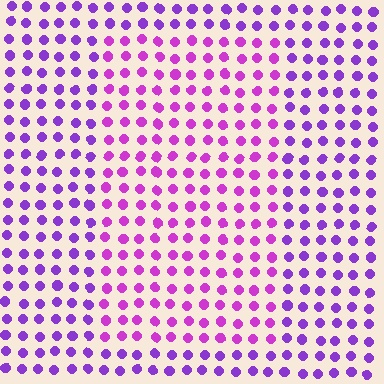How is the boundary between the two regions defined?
The boundary is defined purely by a slight shift in hue (about 27 degrees). Spacing, size, and orientation are identical on both sides.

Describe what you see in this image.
The image is filled with small purple elements in a uniform arrangement. A rectangle-shaped region is visible where the elements are tinted to a slightly different hue, forming a subtle color boundary.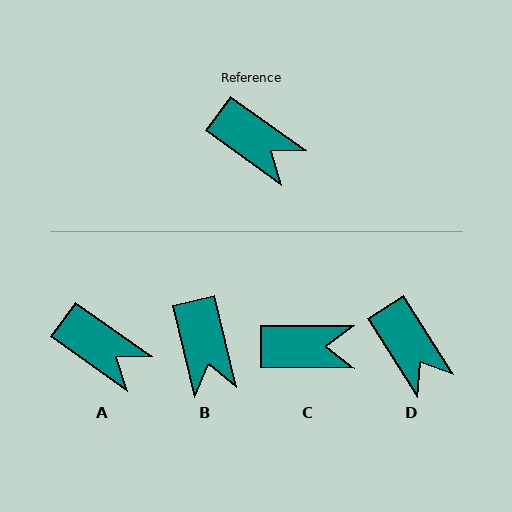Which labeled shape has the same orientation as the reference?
A.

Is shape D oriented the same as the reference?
No, it is off by about 22 degrees.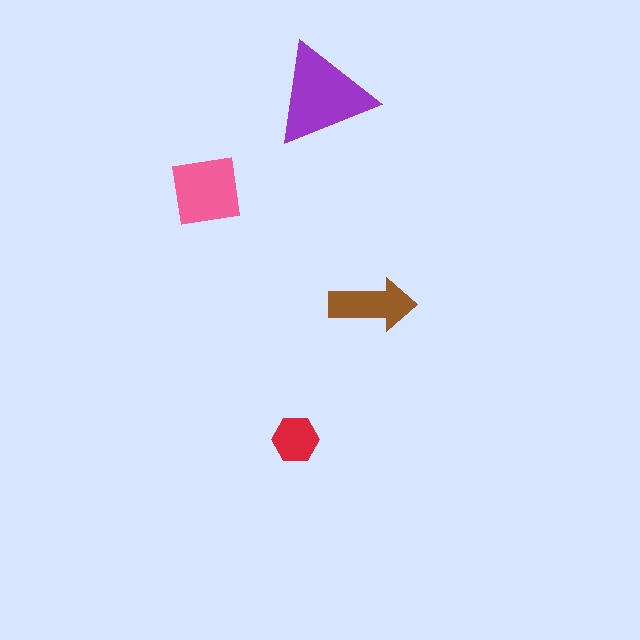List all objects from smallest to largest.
The red hexagon, the brown arrow, the pink square, the purple triangle.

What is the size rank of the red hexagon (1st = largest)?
4th.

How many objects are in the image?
There are 4 objects in the image.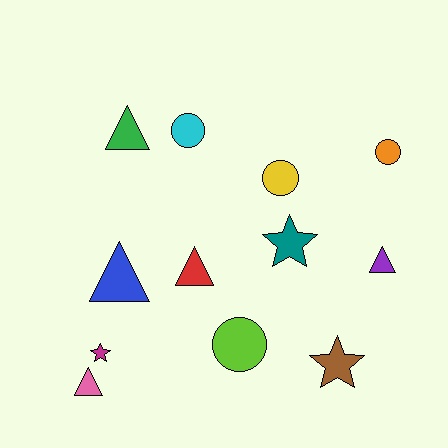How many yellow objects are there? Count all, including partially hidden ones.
There is 1 yellow object.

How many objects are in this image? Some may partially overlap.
There are 12 objects.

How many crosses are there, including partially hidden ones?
There are no crosses.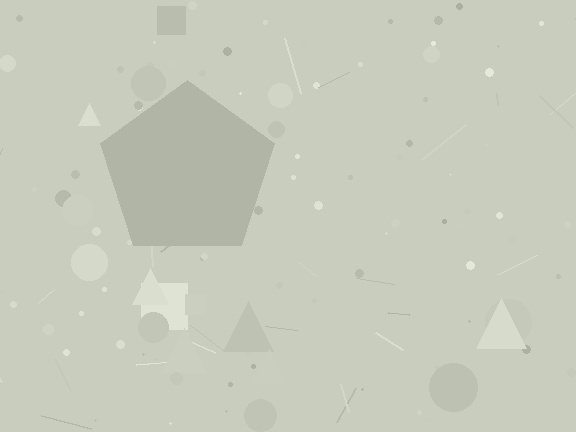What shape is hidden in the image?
A pentagon is hidden in the image.